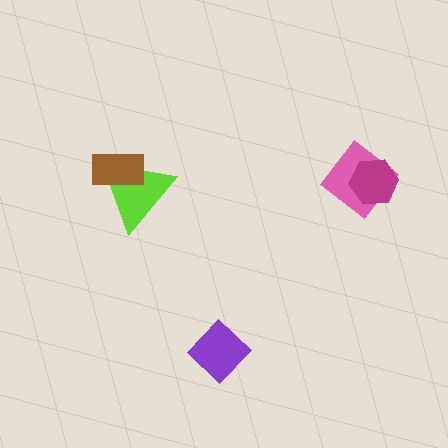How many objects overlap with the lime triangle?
1 object overlaps with the lime triangle.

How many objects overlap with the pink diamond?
1 object overlaps with the pink diamond.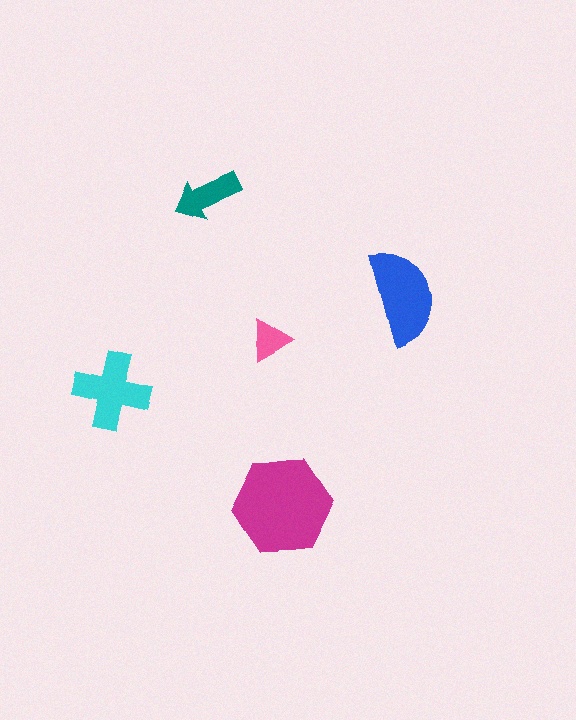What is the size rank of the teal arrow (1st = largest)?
4th.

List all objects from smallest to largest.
The pink triangle, the teal arrow, the cyan cross, the blue semicircle, the magenta hexagon.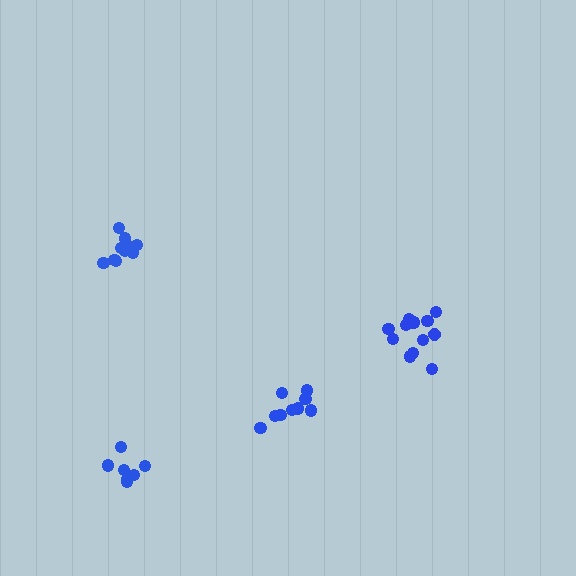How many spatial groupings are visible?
There are 4 spatial groupings.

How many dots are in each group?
Group 1: 13 dots, Group 2: 9 dots, Group 3: 10 dots, Group 4: 7 dots (39 total).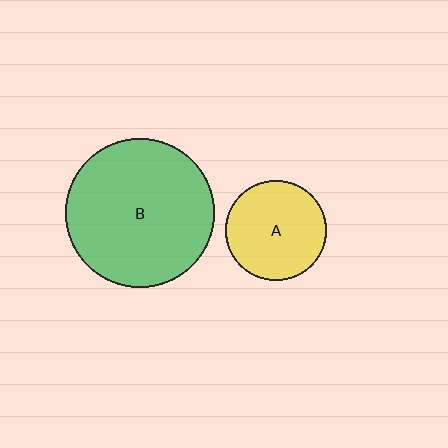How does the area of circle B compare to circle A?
Approximately 2.2 times.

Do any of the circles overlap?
No, none of the circles overlap.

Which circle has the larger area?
Circle B (green).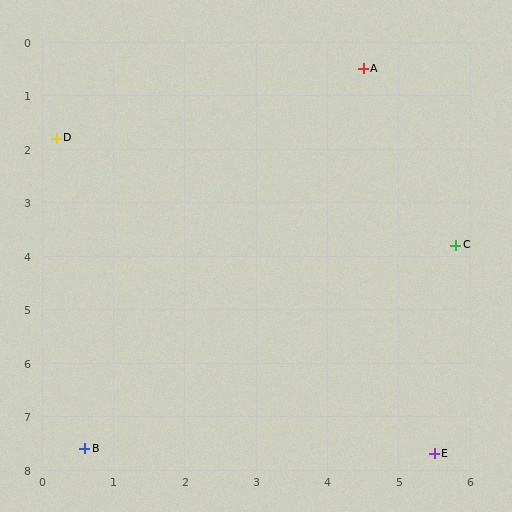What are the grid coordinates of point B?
Point B is at approximately (0.6, 7.6).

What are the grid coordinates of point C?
Point C is at approximately (5.8, 3.8).